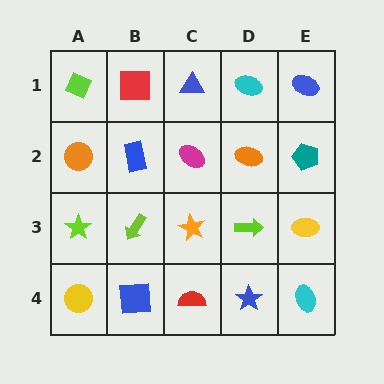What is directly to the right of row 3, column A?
A lime arrow.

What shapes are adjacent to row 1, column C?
A magenta ellipse (row 2, column C), a red square (row 1, column B), a cyan ellipse (row 1, column D).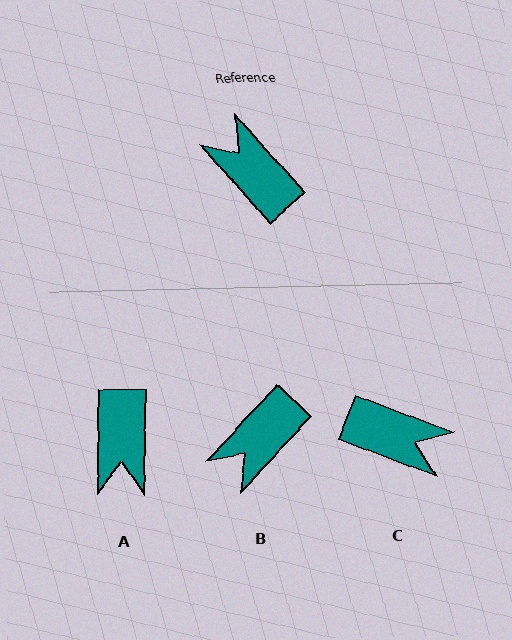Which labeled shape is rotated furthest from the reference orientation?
C, about 152 degrees away.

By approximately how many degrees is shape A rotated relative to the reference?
Approximately 138 degrees counter-clockwise.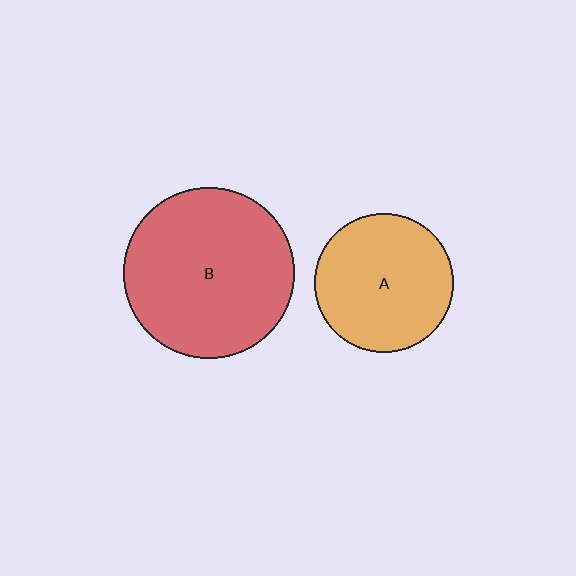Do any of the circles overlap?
No, none of the circles overlap.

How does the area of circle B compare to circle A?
Approximately 1.5 times.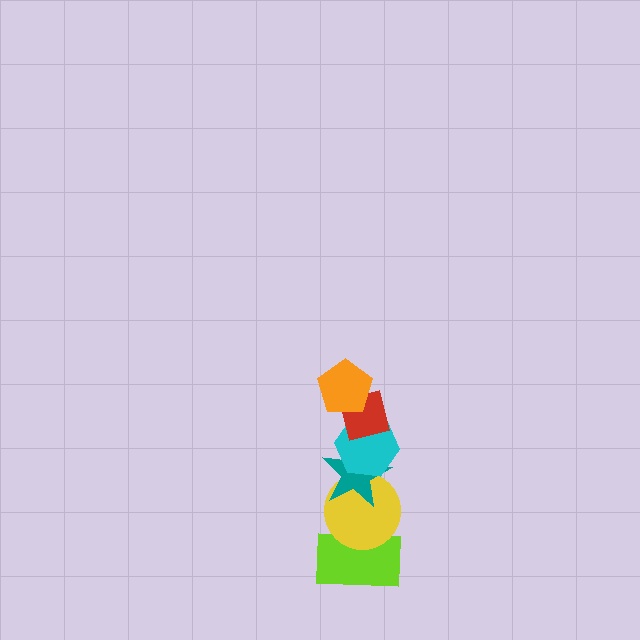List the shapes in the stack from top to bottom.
From top to bottom: the orange pentagon, the red square, the cyan hexagon, the teal star, the yellow circle, the lime rectangle.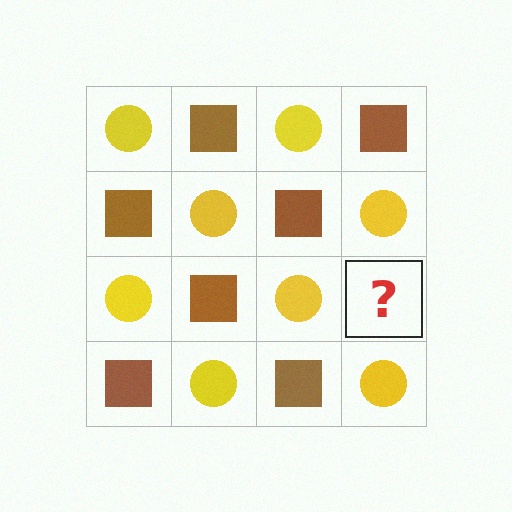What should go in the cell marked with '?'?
The missing cell should contain a brown square.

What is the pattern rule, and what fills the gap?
The rule is that it alternates yellow circle and brown square in a checkerboard pattern. The gap should be filled with a brown square.